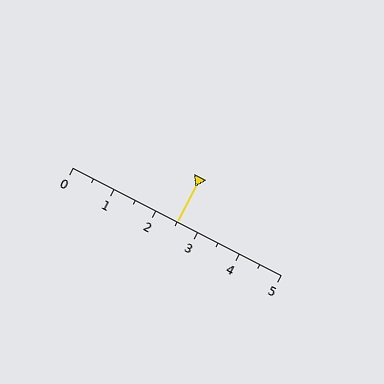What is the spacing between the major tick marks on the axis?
The major ticks are spaced 1 apart.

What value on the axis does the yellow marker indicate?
The marker indicates approximately 2.5.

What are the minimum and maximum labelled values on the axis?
The axis runs from 0 to 5.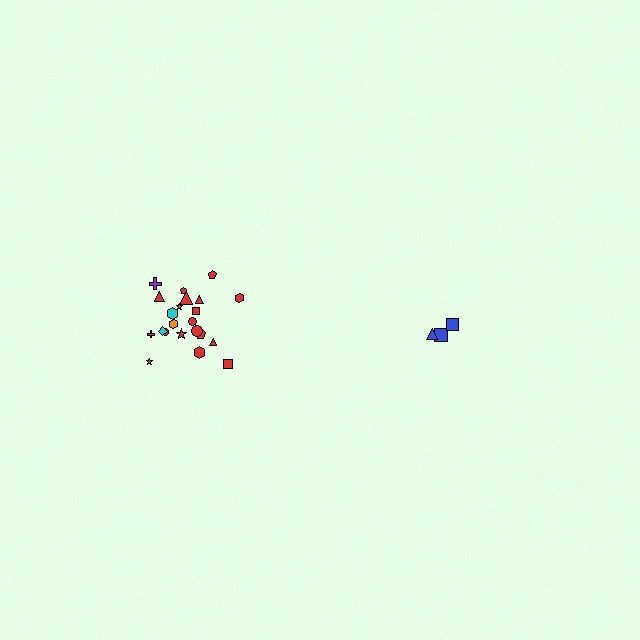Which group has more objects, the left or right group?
The left group.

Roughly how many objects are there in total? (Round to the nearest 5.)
Roughly 25 objects in total.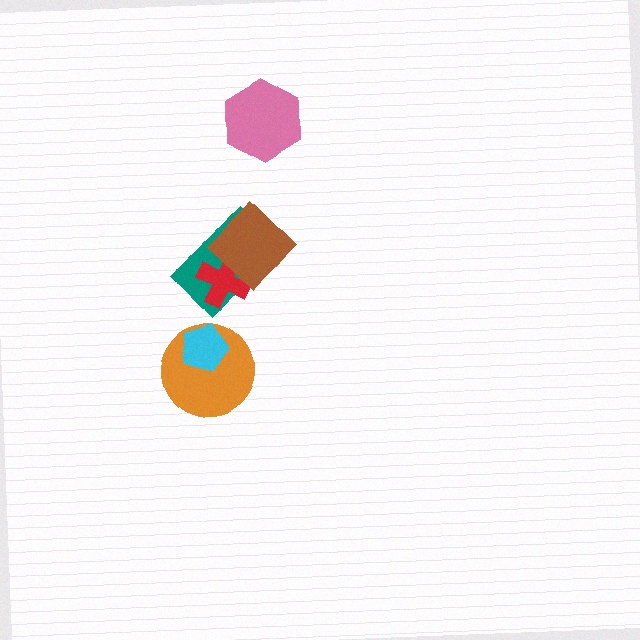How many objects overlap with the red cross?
2 objects overlap with the red cross.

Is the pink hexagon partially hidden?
No, no other shape covers it.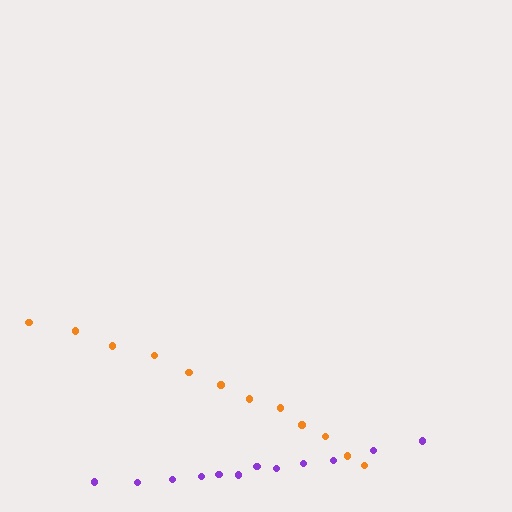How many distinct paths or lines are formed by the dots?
There are 2 distinct paths.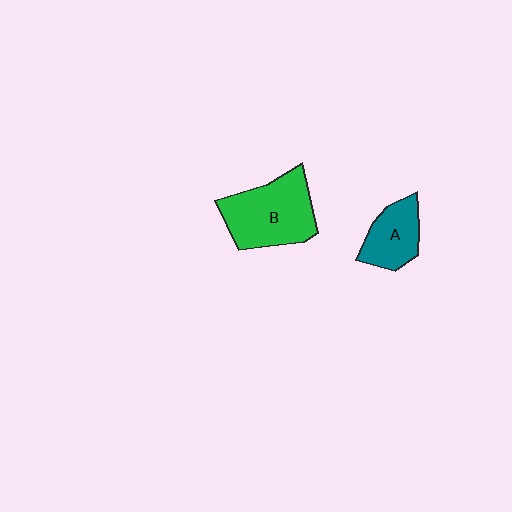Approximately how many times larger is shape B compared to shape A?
Approximately 1.7 times.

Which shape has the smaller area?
Shape A (teal).